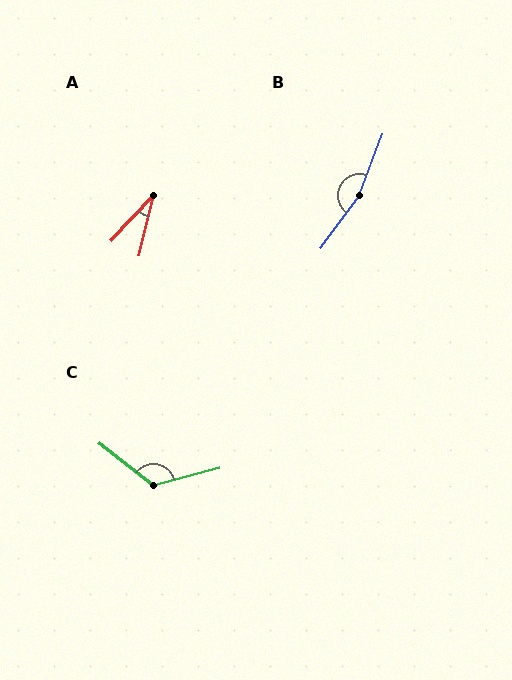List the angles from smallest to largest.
A (29°), C (127°), B (165°).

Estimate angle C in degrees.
Approximately 127 degrees.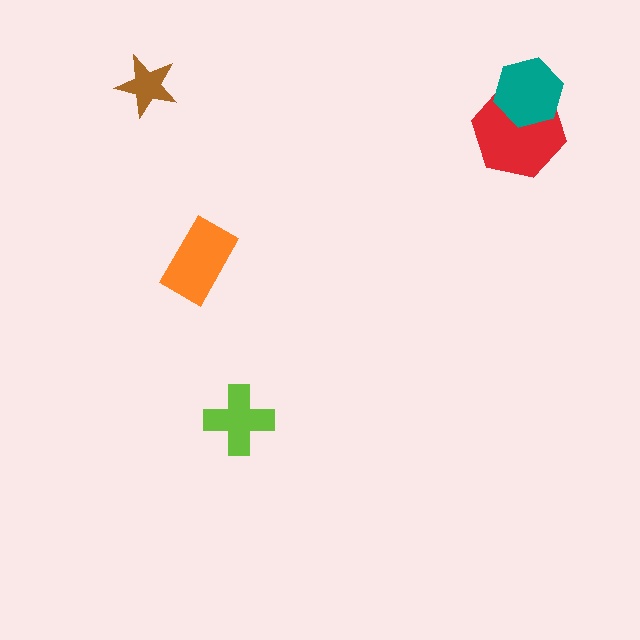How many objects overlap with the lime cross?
0 objects overlap with the lime cross.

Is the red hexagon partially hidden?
Yes, it is partially covered by another shape.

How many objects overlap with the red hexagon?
1 object overlaps with the red hexagon.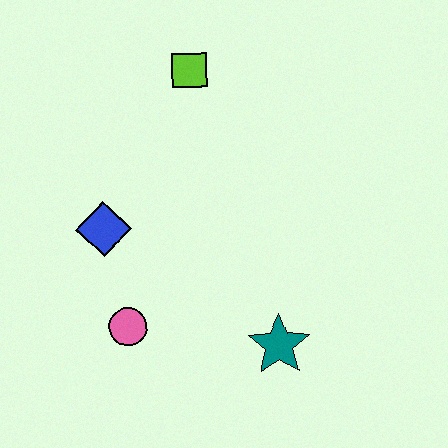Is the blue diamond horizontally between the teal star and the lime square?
No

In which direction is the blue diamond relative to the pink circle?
The blue diamond is above the pink circle.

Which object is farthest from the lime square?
The teal star is farthest from the lime square.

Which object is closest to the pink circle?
The blue diamond is closest to the pink circle.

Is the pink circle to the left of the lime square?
Yes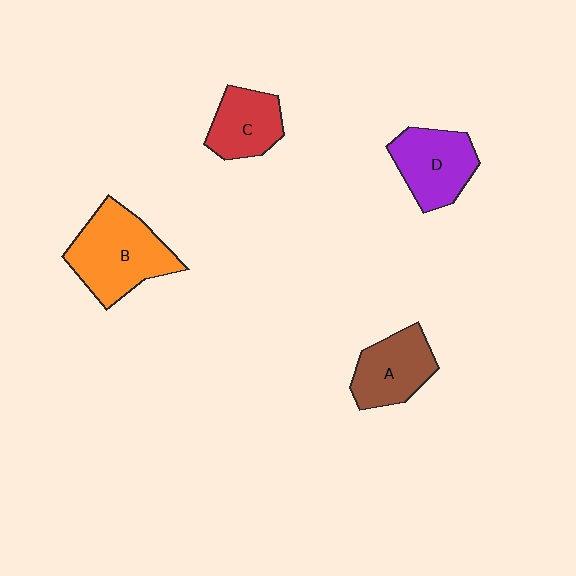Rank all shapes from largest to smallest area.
From largest to smallest: B (orange), D (purple), A (brown), C (red).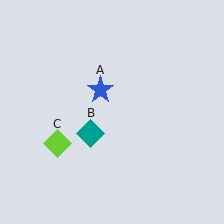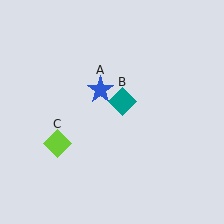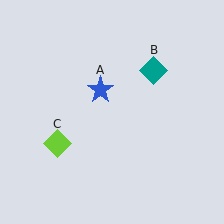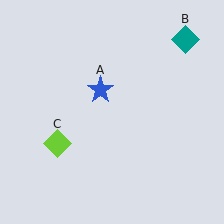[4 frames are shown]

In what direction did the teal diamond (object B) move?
The teal diamond (object B) moved up and to the right.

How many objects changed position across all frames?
1 object changed position: teal diamond (object B).